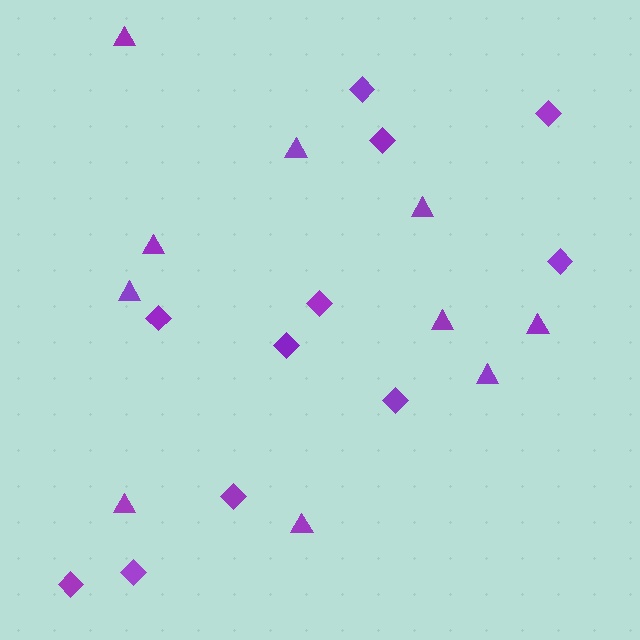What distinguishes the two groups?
There are 2 groups: one group of triangles (10) and one group of diamonds (11).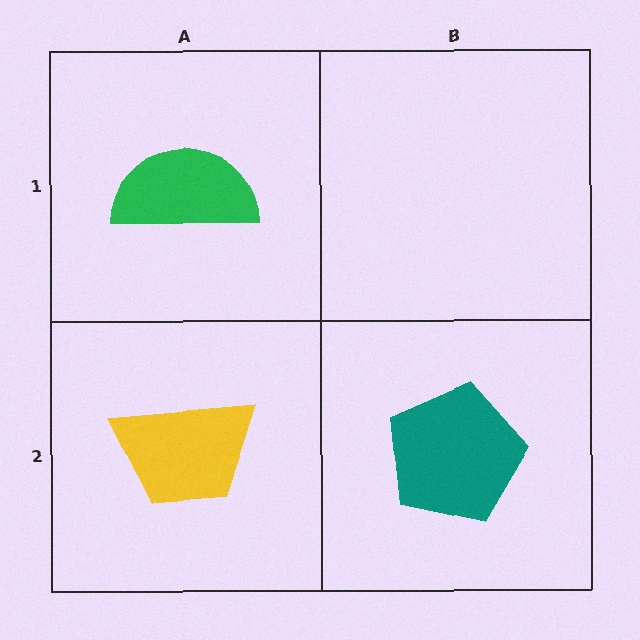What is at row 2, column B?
A teal pentagon.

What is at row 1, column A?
A green semicircle.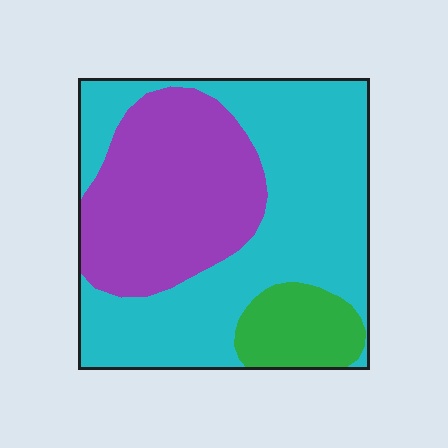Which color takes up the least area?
Green, at roughly 10%.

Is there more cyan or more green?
Cyan.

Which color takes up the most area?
Cyan, at roughly 55%.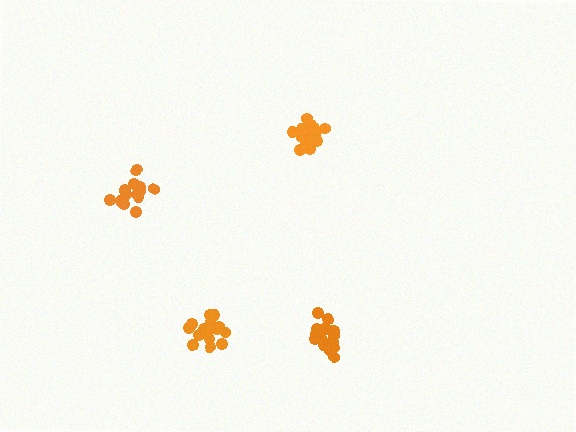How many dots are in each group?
Group 1: 16 dots, Group 2: 15 dots, Group 3: 14 dots, Group 4: 17 dots (62 total).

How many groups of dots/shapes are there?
There are 4 groups.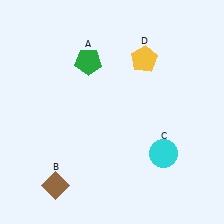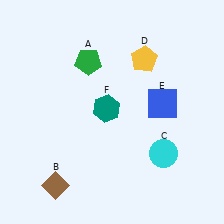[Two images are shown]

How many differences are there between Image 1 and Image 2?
There are 2 differences between the two images.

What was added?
A blue square (E), a teal hexagon (F) were added in Image 2.